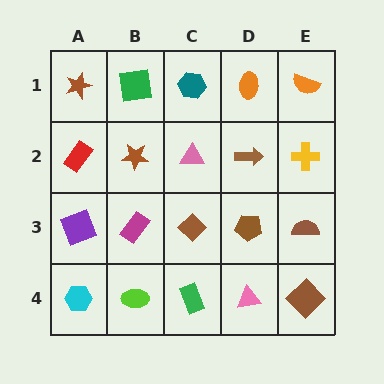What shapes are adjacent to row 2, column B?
A green square (row 1, column B), a magenta rectangle (row 3, column B), a red rectangle (row 2, column A), a pink triangle (row 2, column C).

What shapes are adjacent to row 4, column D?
A brown pentagon (row 3, column D), a green rectangle (row 4, column C), a brown diamond (row 4, column E).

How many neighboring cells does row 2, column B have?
4.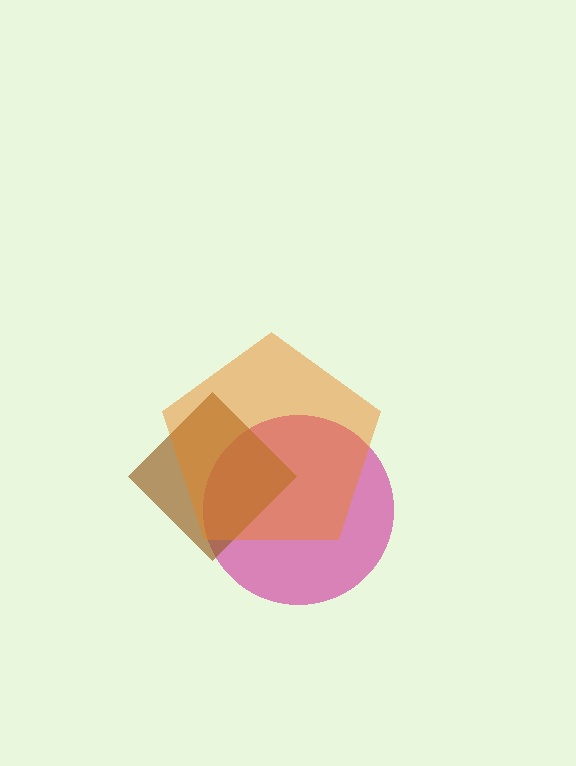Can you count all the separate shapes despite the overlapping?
Yes, there are 3 separate shapes.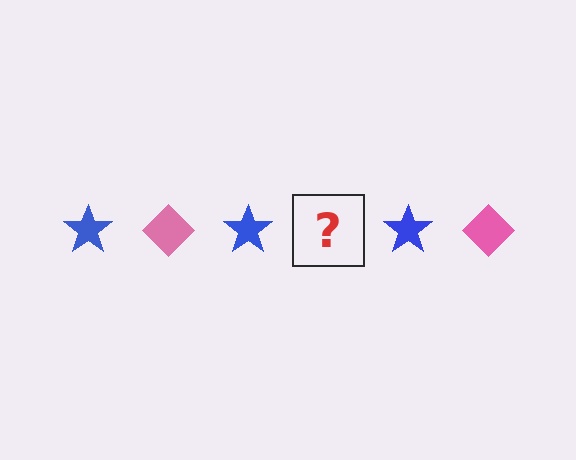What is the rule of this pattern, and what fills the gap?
The rule is that the pattern alternates between blue star and pink diamond. The gap should be filled with a pink diamond.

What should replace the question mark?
The question mark should be replaced with a pink diamond.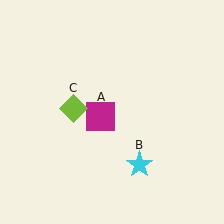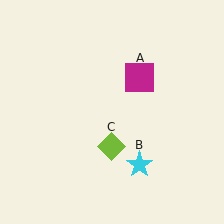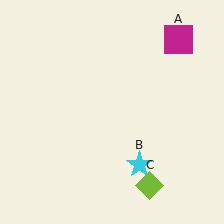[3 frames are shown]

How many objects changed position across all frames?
2 objects changed position: magenta square (object A), lime diamond (object C).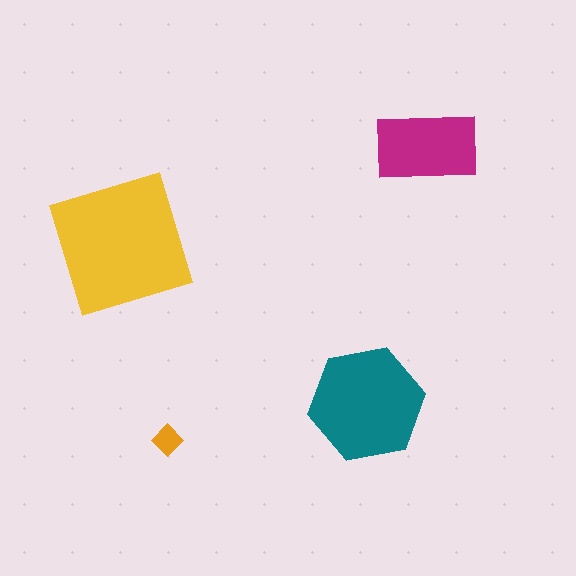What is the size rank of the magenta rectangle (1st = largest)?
3rd.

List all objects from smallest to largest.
The orange diamond, the magenta rectangle, the teal hexagon, the yellow square.